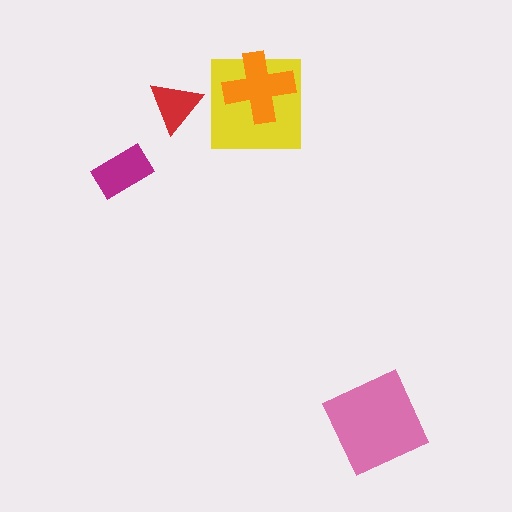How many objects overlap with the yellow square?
1 object overlaps with the yellow square.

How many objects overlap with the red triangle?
0 objects overlap with the red triangle.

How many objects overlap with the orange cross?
1 object overlaps with the orange cross.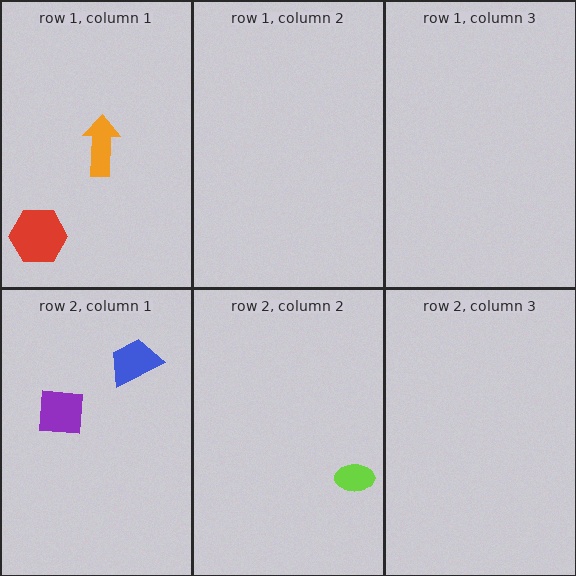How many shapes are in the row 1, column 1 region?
2.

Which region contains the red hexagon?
The row 1, column 1 region.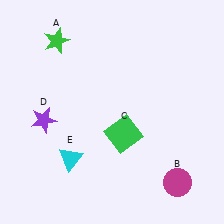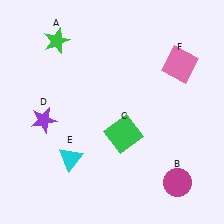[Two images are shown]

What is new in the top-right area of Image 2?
A pink square (F) was added in the top-right area of Image 2.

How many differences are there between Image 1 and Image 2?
There is 1 difference between the two images.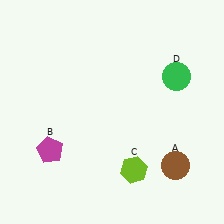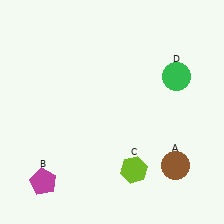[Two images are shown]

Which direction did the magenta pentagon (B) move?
The magenta pentagon (B) moved down.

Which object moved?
The magenta pentagon (B) moved down.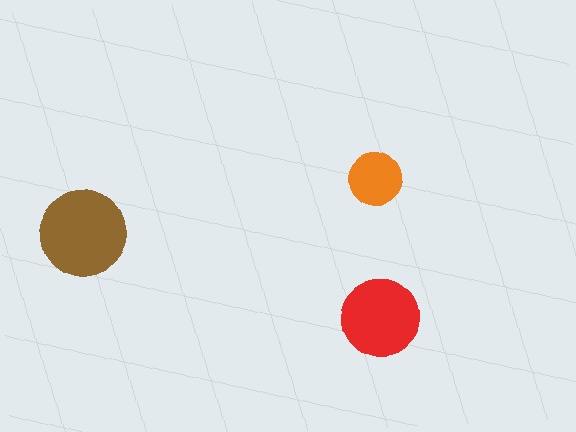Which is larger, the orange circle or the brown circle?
The brown one.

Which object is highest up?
The orange circle is topmost.